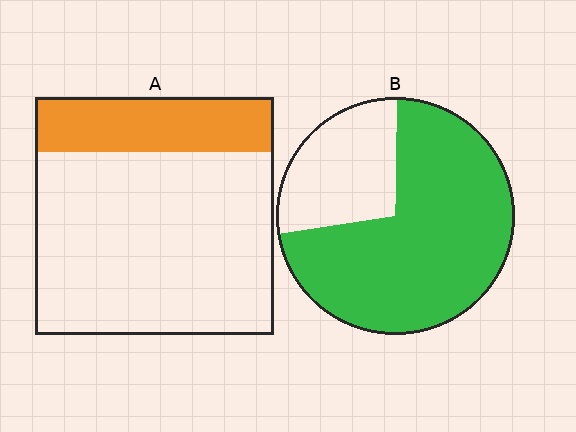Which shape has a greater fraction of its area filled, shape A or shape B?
Shape B.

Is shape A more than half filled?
No.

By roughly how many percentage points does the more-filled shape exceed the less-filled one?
By roughly 50 percentage points (B over A).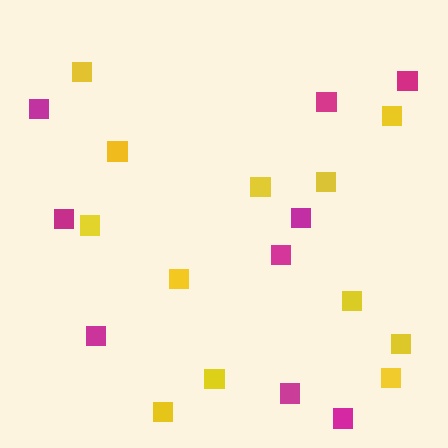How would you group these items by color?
There are 2 groups: one group of yellow squares (12) and one group of magenta squares (9).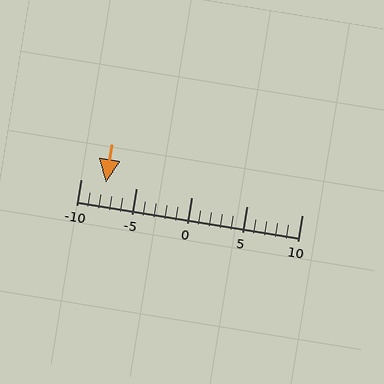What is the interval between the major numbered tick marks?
The major tick marks are spaced 5 units apart.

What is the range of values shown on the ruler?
The ruler shows values from -10 to 10.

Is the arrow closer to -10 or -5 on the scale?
The arrow is closer to -10.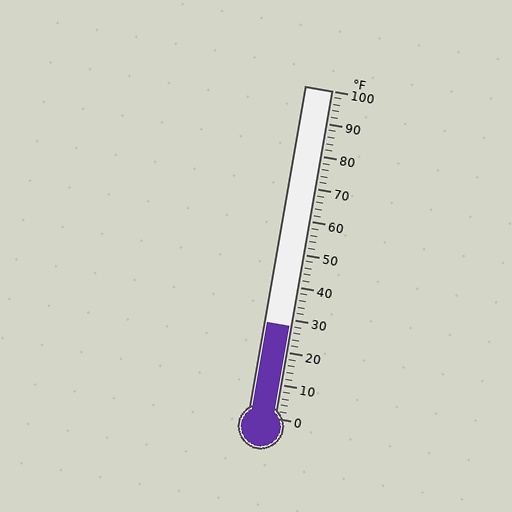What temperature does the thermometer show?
The thermometer shows approximately 28°F.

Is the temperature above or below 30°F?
The temperature is below 30°F.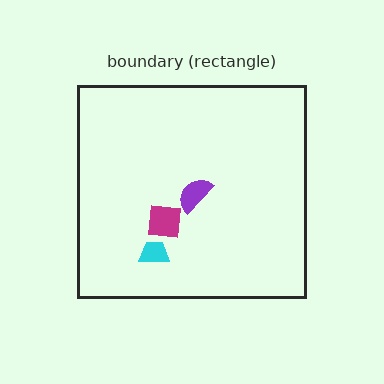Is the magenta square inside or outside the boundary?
Inside.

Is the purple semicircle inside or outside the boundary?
Inside.